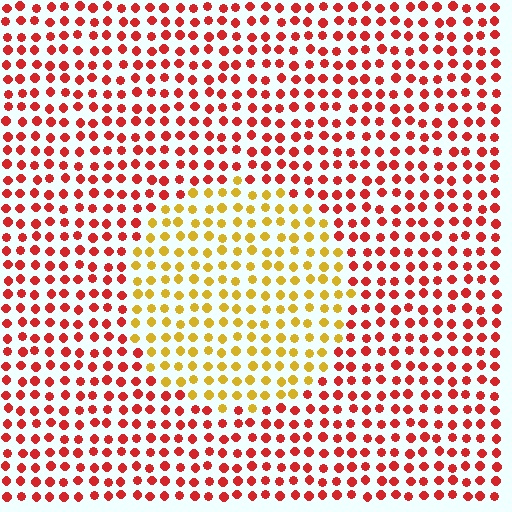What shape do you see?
I see a circle.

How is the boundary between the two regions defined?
The boundary is defined purely by a slight shift in hue (about 50 degrees). Spacing, size, and orientation are identical on both sides.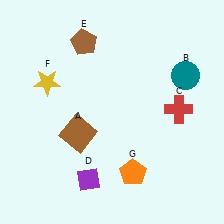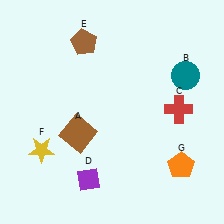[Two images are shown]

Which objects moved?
The objects that moved are: the yellow star (F), the orange pentagon (G).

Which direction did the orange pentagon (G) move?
The orange pentagon (G) moved right.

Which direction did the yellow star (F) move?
The yellow star (F) moved down.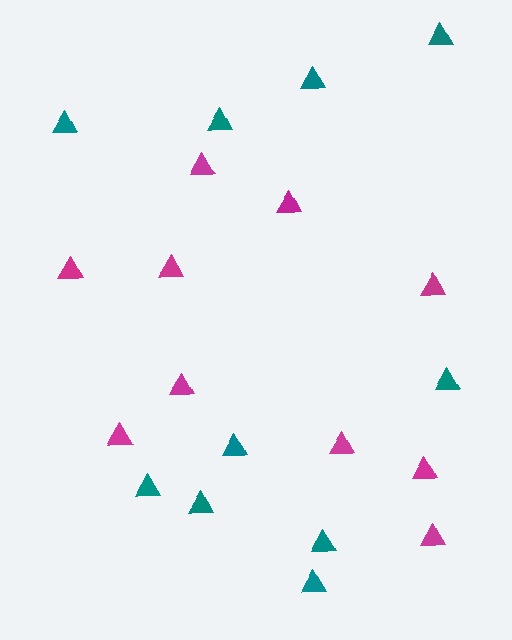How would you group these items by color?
There are 2 groups: one group of teal triangles (10) and one group of magenta triangles (10).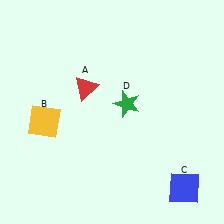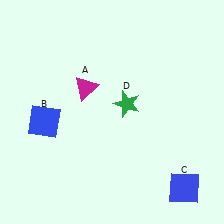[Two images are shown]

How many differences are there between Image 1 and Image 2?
There are 2 differences between the two images.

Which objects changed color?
A changed from red to magenta. B changed from yellow to blue.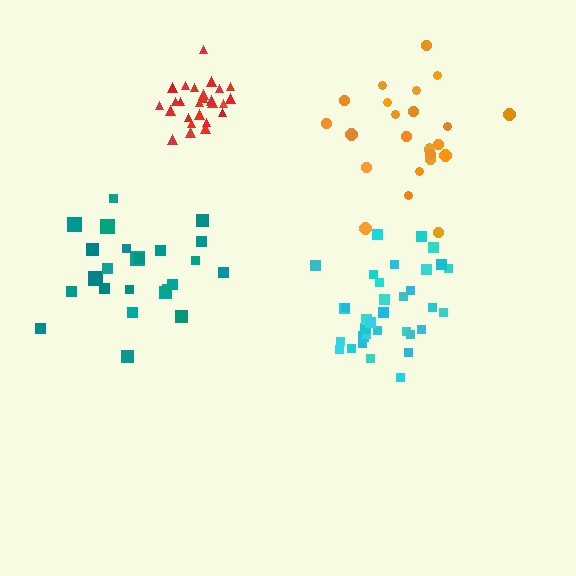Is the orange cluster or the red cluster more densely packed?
Red.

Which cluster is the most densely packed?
Red.